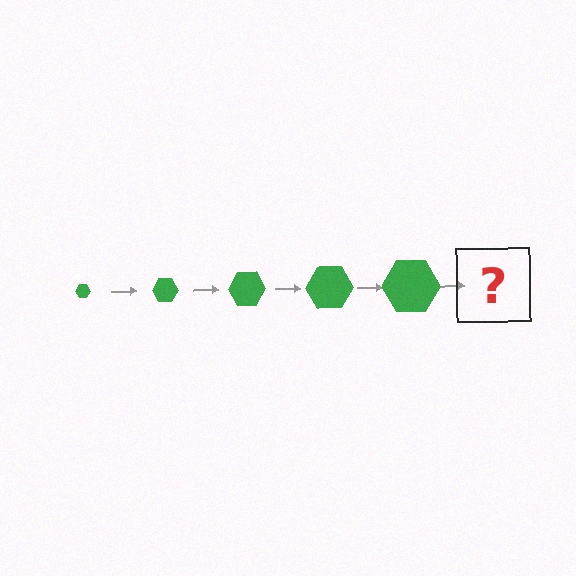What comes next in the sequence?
The next element should be a green hexagon, larger than the previous one.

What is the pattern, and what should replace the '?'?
The pattern is that the hexagon gets progressively larger each step. The '?' should be a green hexagon, larger than the previous one.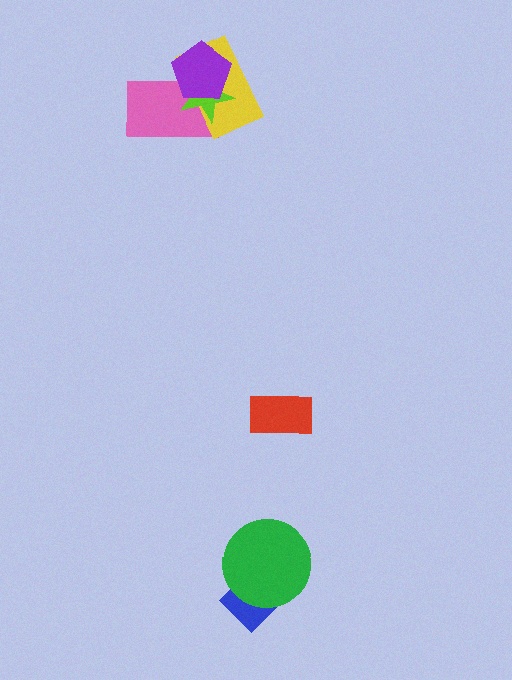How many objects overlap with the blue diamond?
1 object overlaps with the blue diamond.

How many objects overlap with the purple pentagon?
3 objects overlap with the purple pentagon.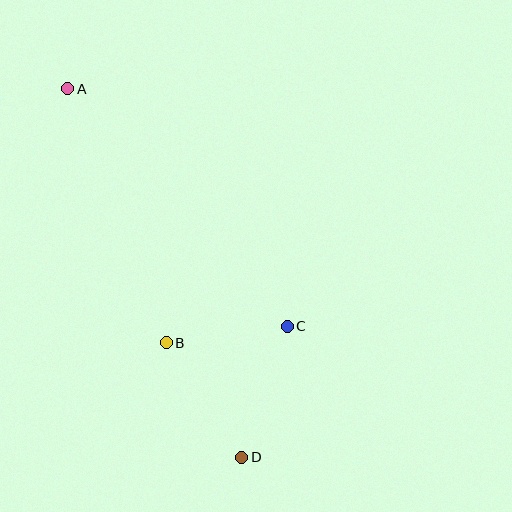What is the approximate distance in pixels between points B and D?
The distance between B and D is approximately 137 pixels.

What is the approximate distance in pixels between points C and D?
The distance between C and D is approximately 138 pixels.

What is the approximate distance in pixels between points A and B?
The distance between A and B is approximately 273 pixels.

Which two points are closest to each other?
Points B and C are closest to each other.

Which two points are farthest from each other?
Points A and D are farthest from each other.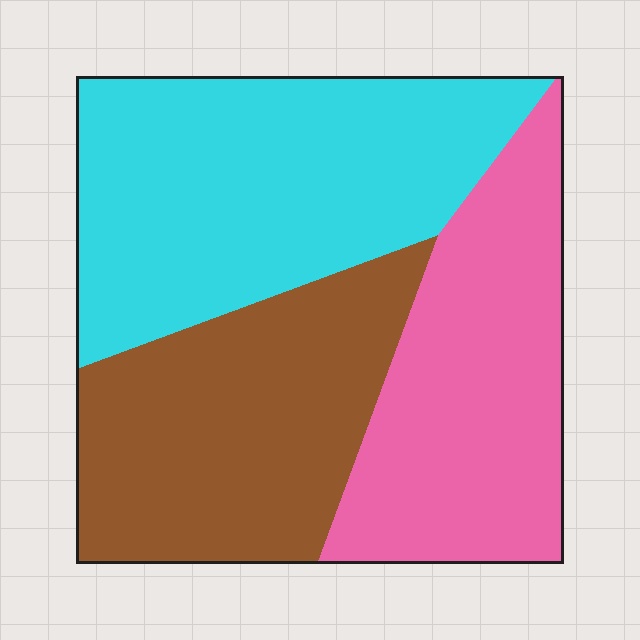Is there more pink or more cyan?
Cyan.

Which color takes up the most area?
Cyan, at roughly 40%.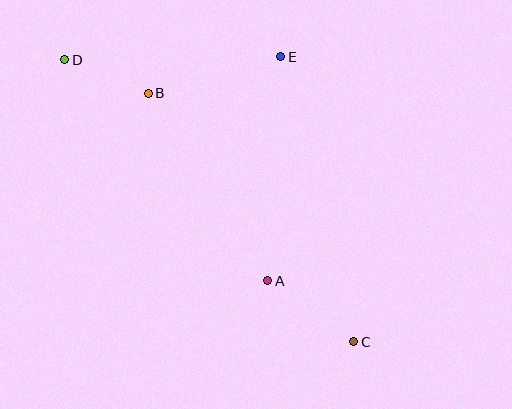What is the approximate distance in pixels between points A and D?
The distance between A and D is approximately 300 pixels.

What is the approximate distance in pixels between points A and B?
The distance between A and B is approximately 222 pixels.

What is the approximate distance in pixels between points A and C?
The distance between A and C is approximately 105 pixels.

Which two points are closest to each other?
Points B and D are closest to each other.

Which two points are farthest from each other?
Points C and D are farthest from each other.